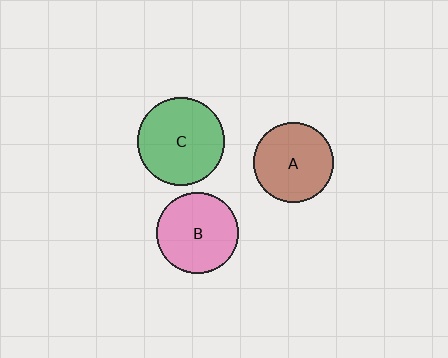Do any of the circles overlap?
No, none of the circles overlap.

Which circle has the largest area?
Circle C (green).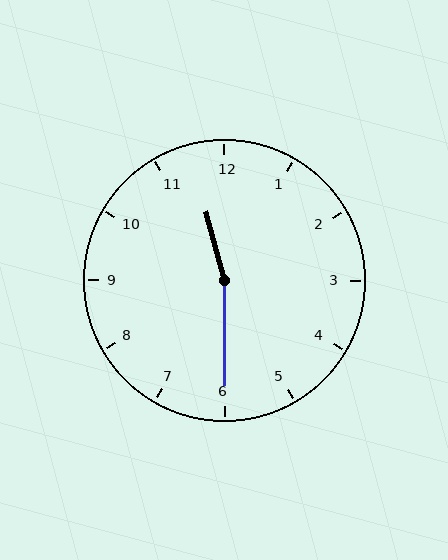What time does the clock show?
11:30.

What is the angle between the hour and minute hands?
Approximately 165 degrees.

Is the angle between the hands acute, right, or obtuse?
It is obtuse.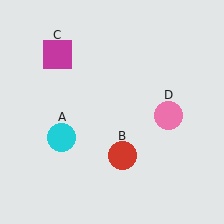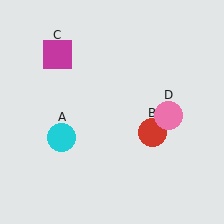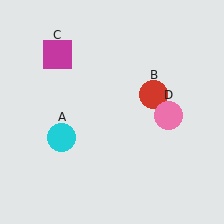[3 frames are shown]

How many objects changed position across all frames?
1 object changed position: red circle (object B).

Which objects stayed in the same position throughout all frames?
Cyan circle (object A) and magenta square (object C) and pink circle (object D) remained stationary.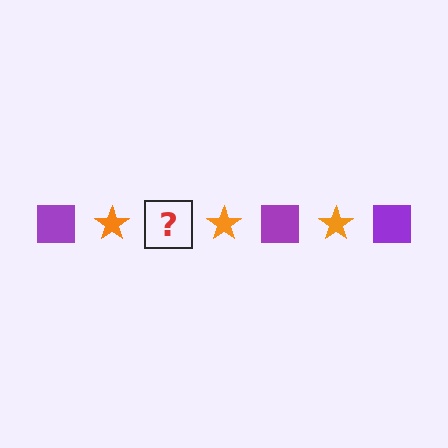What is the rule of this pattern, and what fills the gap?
The rule is that the pattern alternates between purple square and orange star. The gap should be filled with a purple square.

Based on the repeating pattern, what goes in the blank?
The blank should be a purple square.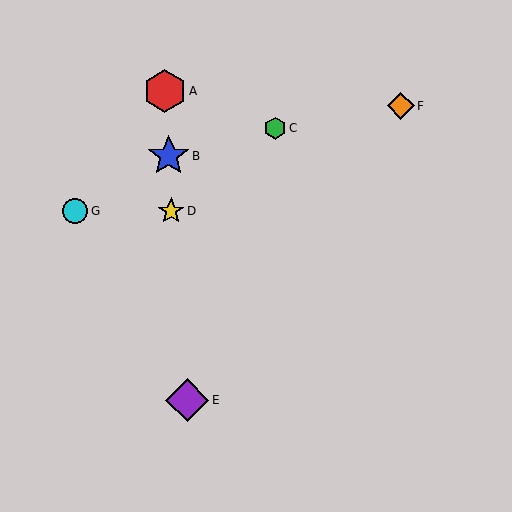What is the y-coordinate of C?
Object C is at y≈128.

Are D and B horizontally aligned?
No, D is at y≈211 and B is at y≈156.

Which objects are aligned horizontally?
Objects D, G are aligned horizontally.